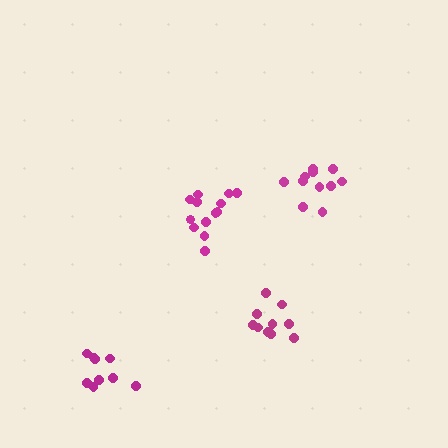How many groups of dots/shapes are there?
There are 4 groups.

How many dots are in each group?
Group 1: 11 dots, Group 2: 10 dots, Group 3: 13 dots, Group 4: 9 dots (43 total).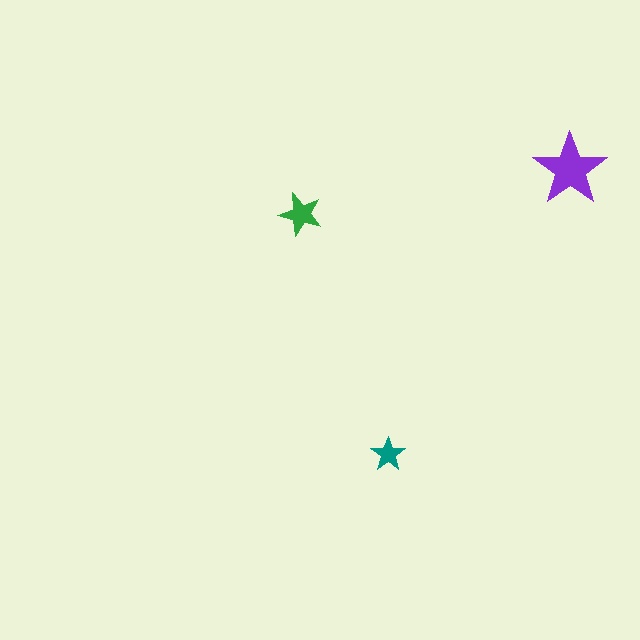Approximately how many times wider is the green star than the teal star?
About 1.5 times wider.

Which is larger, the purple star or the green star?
The purple one.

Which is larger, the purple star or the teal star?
The purple one.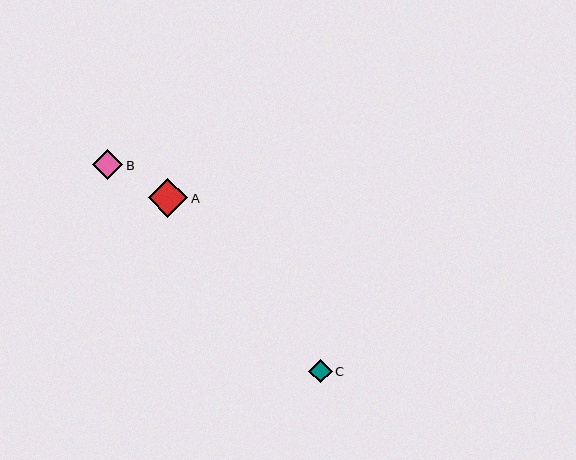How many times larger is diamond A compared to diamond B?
Diamond A is approximately 1.3 times the size of diamond B.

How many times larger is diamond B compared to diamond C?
Diamond B is approximately 1.3 times the size of diamond C.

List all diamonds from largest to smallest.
From largest to smallest: A, B, C.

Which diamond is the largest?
Diamond A is the largest with a size of approximately 39 pixels.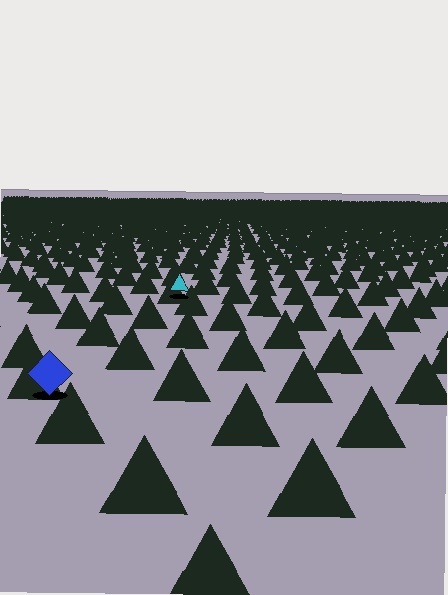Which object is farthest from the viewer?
The cyan triangle is farthest from the viewer. It appears smaller and the ground texture around it is denser.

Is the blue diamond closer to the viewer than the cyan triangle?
Yes. The blue diamond is closer — you can tell from the texture gradient: the ground texture is coarser near it.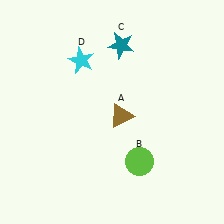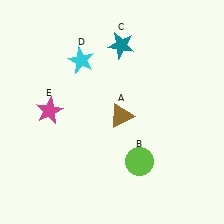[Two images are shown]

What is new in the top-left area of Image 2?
A magenta star (E) was added in the top-left area of Image 2.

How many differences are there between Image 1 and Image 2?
There is 1 difference between the two images.